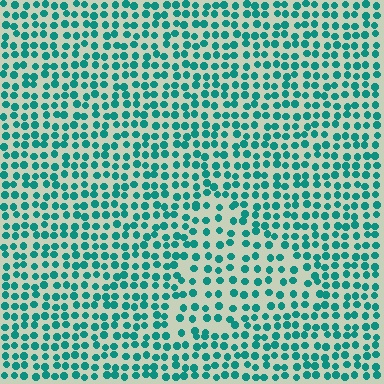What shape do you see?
I see a triangle.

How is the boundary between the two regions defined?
The boundary is defined by a change in element density (approximately 1.6x ratio). All elements are the same color, size, and shape.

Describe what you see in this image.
The image contains small teal elements arranged at two different densities. A triangle-shaped region is visible where the elements are less densely packed than the surrounding area.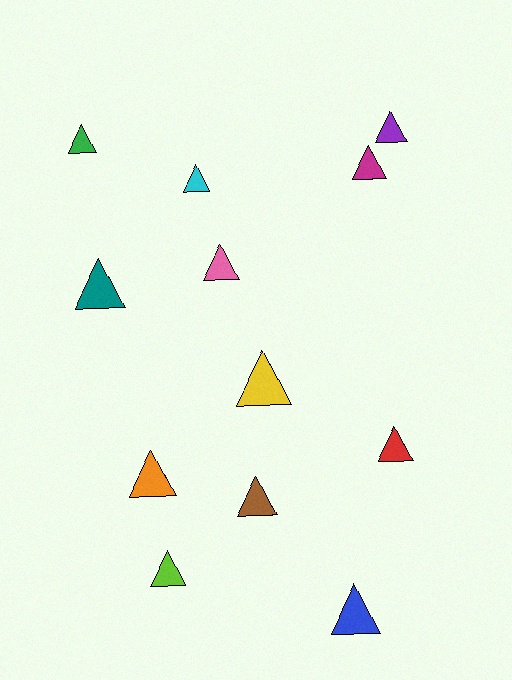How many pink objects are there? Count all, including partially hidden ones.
There is 1 pink object.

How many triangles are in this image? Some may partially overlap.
There are 12 triangles.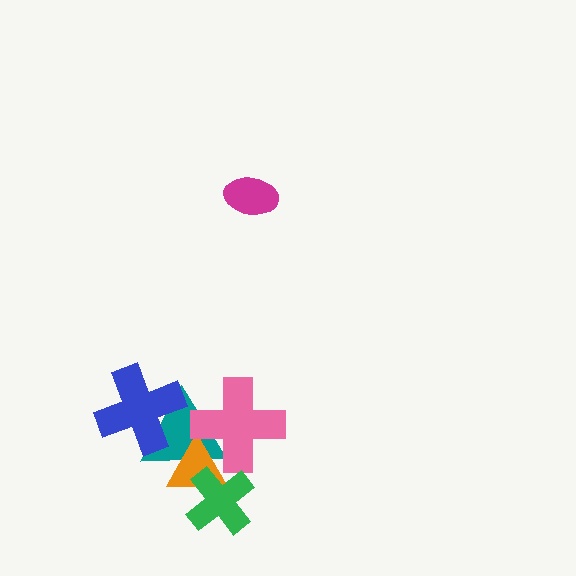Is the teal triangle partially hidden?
Yes, it is partially covered by another shape.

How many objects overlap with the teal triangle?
4 objects overlap with the teal triangle.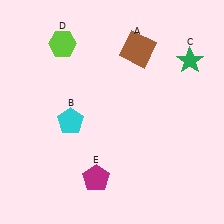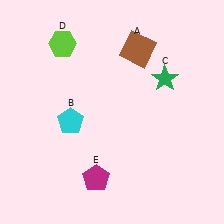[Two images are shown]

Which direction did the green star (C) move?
The green star (C) moved left.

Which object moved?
The green star (C) moved left.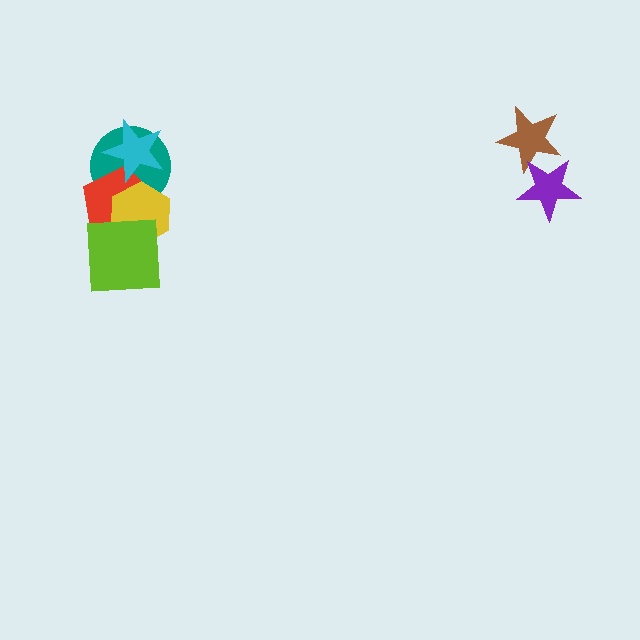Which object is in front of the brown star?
The purple star is in front of the brown star.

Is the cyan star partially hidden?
No, no other shape covers it.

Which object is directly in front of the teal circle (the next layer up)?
The red pentagon is directly in front of the teal circle.